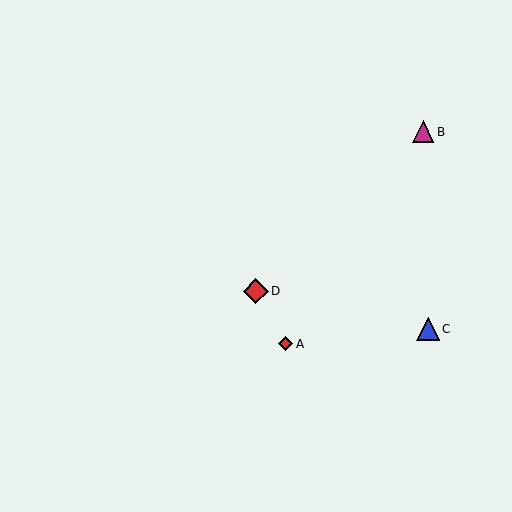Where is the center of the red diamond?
The center of the red diamond is at (256, 291).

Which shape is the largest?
The red diamond (labeled D) is the largest.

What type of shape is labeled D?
Shape D is a red diamond.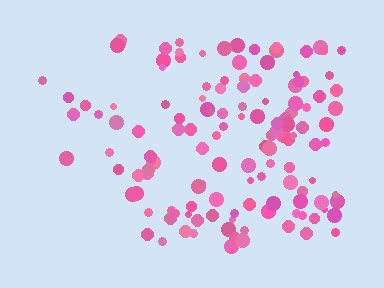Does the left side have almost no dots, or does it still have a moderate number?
Still a moderate number, just noticeably fewer than the right.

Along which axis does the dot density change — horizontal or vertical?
Horizontal.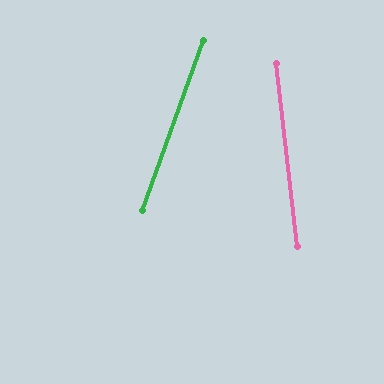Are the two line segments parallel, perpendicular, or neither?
Neither parallel nor perpendicular — they differ by about 26°.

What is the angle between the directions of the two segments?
Approximately 26 degrees.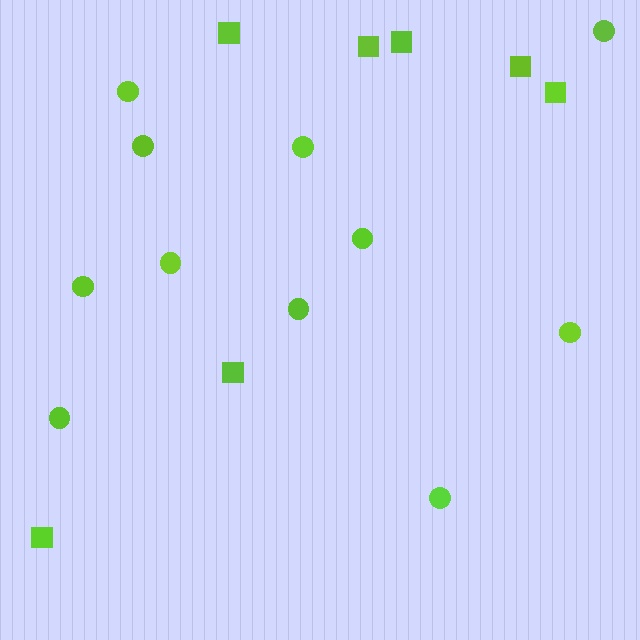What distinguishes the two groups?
There are 2 groups: one group of circles (11) and one group of squares (7).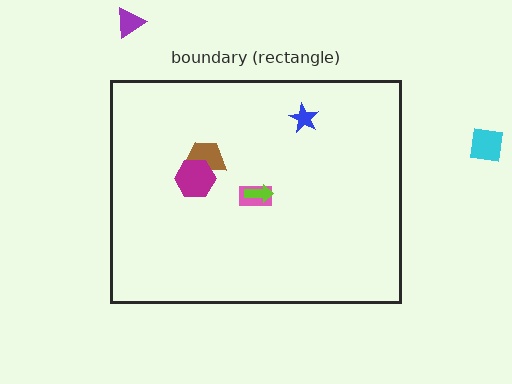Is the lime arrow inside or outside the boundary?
Inside.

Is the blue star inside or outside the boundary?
Inside.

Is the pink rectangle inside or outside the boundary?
Inside.